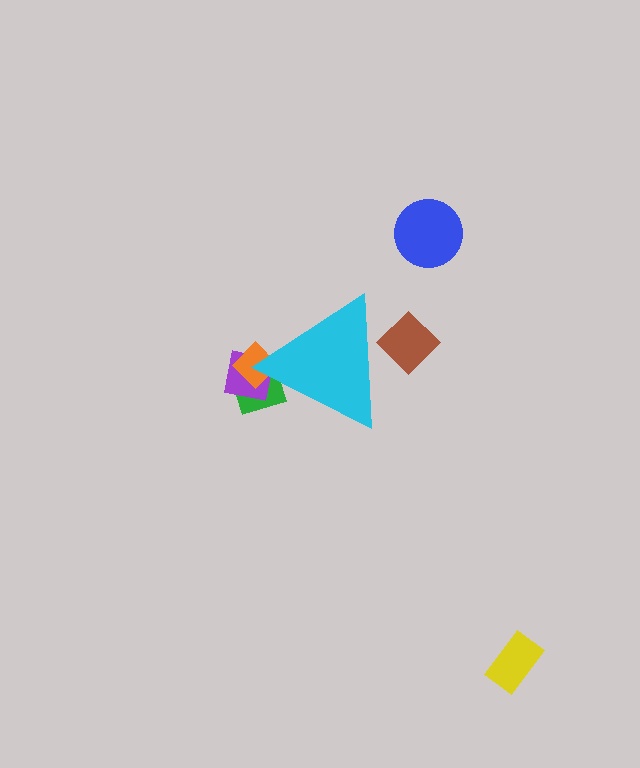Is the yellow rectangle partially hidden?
No, the yellow rectangle is fully visible.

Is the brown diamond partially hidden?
Yes, the brown diamond is partially hidden behind the cyan triangle.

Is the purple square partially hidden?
Yes, the purple square is partially hidden behind the cyan triangle.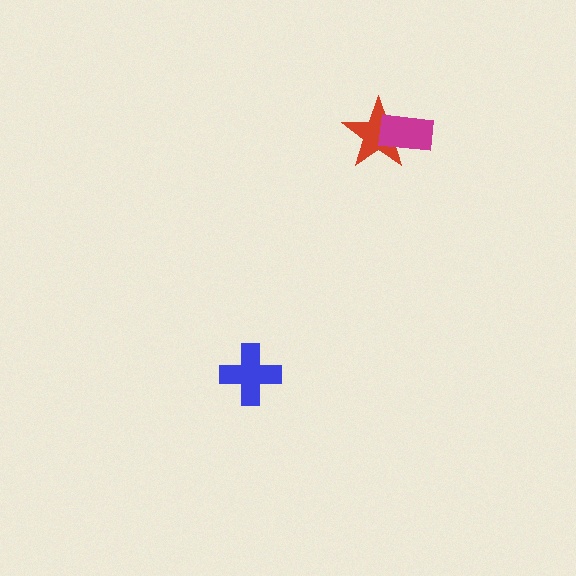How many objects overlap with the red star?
1 object overlaps with the red star.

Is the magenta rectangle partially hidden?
No, no other shape covers it.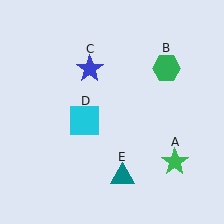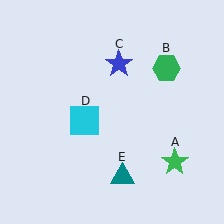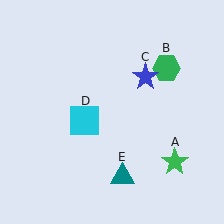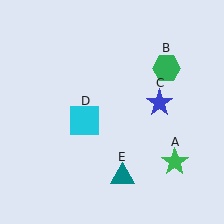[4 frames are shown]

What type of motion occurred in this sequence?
The blue star (object C) rotated clockwise around the center of the scene.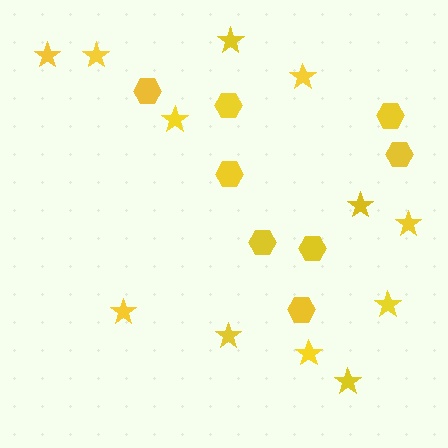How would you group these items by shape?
There are 2 groups: one group of hexagons (8) and one group of stars (12).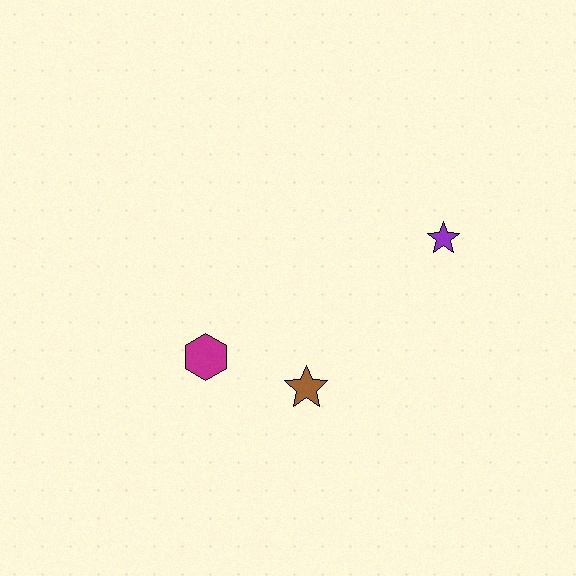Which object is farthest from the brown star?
The purple star is farthest from the brown star.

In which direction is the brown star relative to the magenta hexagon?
The brown star is to the right of the magenta hexagon.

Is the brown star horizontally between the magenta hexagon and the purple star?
Yes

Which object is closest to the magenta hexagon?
The brown star is closest to the magenta hexagon.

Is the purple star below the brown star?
No